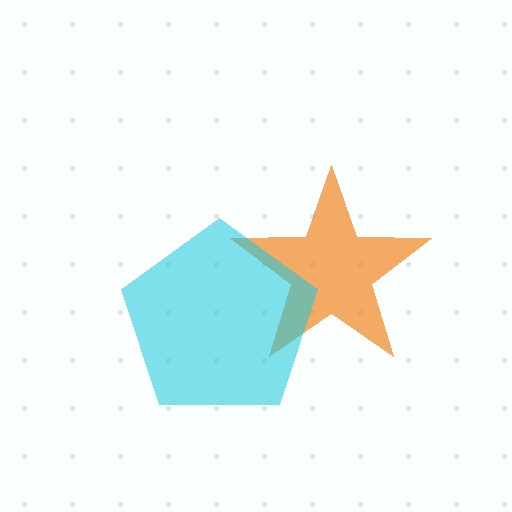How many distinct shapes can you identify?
There are 2 distinct shapes: an orange star, a cyan pentagon.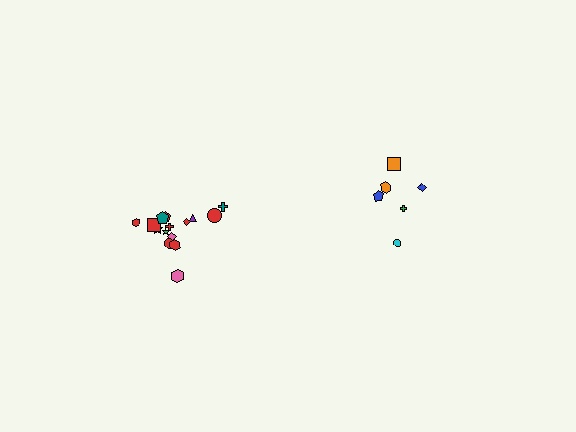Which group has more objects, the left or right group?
The left group.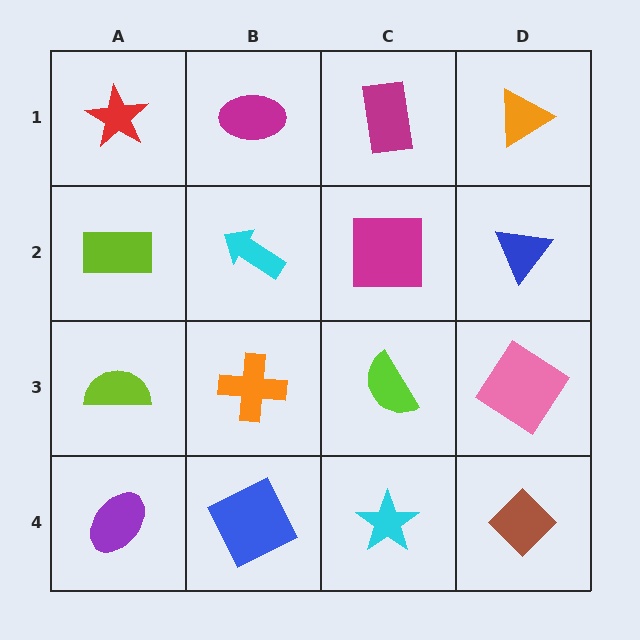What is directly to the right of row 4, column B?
A cyan star.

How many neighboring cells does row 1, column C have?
3.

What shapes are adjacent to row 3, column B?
A cyan arrow (row 2, column B), a blue square (row 4, column B), a lime semicircle (row 3, column A), a lime semicircle (row 3, column C).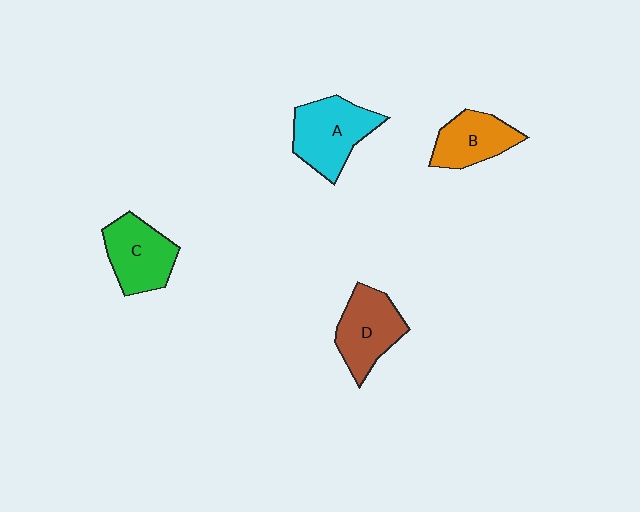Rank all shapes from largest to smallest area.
From largest to smallest: A (cyan), D (brown), C (green), B (orange).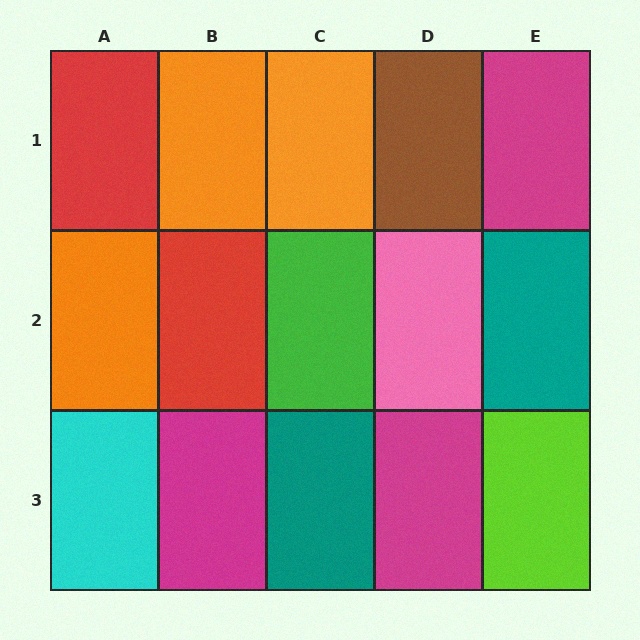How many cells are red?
2 cells are red.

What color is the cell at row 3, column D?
Magenta.